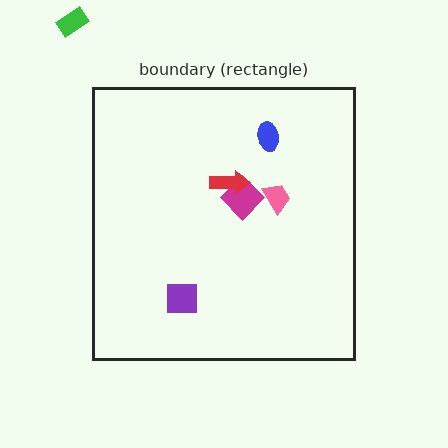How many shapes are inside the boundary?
5 inside, 1 outside.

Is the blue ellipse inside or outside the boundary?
Inside.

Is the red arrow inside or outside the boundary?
Inside.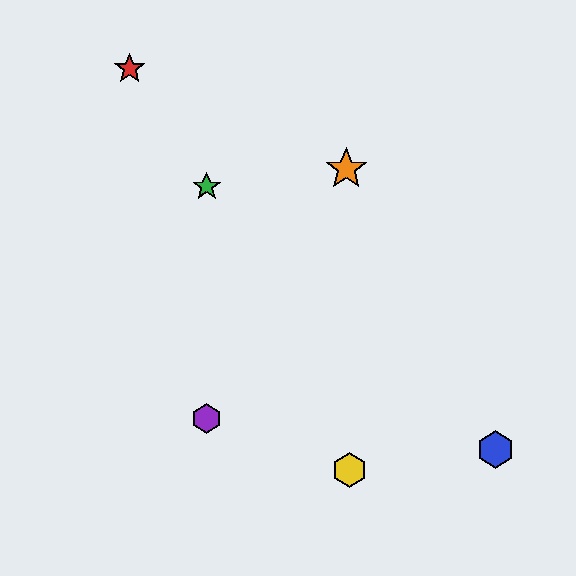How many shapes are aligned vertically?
2 shapes (the green star, the purple hexagon) are aligned vertically.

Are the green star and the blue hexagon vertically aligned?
No, the green star is at x≈207 and the blue hexagon is at x≈495.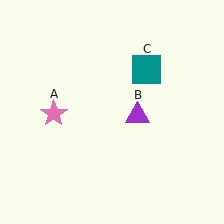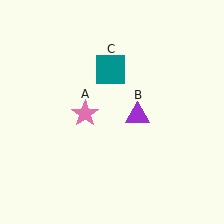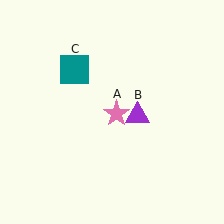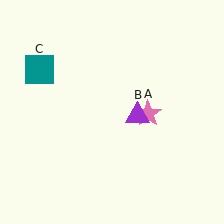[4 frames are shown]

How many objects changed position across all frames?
2 objects changed position: pink star (object A), teal square (object C).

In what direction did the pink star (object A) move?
The pink star (object A) moved right.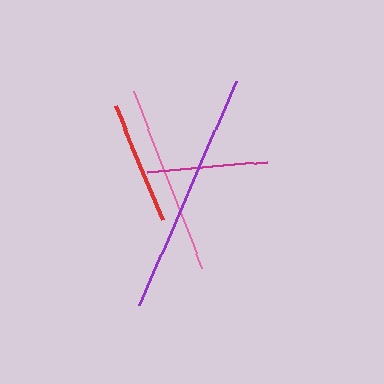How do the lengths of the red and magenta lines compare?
The red and magenta lines are approximately the same length.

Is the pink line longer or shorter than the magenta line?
The pink line is longer than the magenta line.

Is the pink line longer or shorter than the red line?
The pink line is longer than the red line.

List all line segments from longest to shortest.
From longest to shortest: purple, pink, red, magenta.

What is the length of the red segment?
The red segment is approximately 122 pixels long.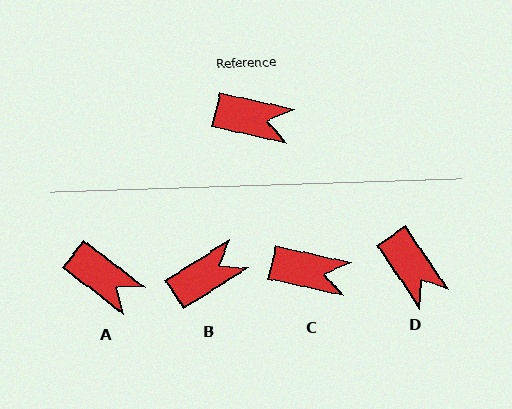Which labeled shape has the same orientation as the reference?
C.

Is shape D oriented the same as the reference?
No, it is off by about 43 degrees.